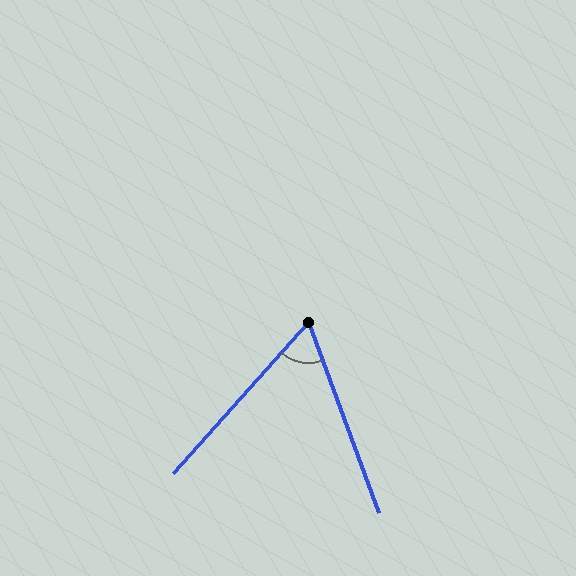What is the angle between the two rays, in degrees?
Approximately 62 degrees.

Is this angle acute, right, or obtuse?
It is acute.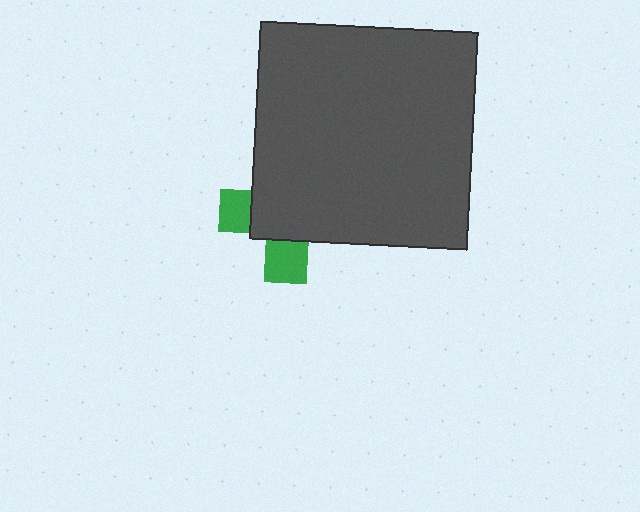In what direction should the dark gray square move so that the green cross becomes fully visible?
The dark gray square should move toward the upper-right. That is the shortest direction to clear the overlap and leave the green cross fully visible.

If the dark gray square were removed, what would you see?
You would see the complete green cross.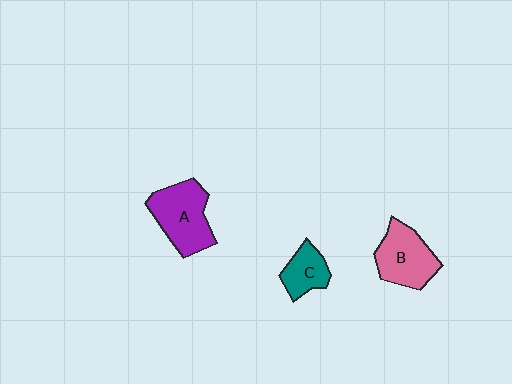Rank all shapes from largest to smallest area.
From largest to smallest: A (purple), B (pink), C (teal).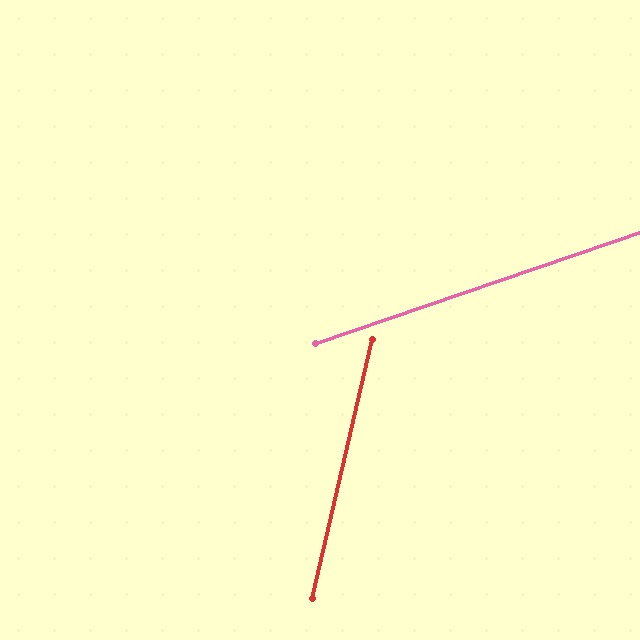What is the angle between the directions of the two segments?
Approximately 58 degrees.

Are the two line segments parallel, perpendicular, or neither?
Neither parallel nor perpendicular — they differ by about 58°.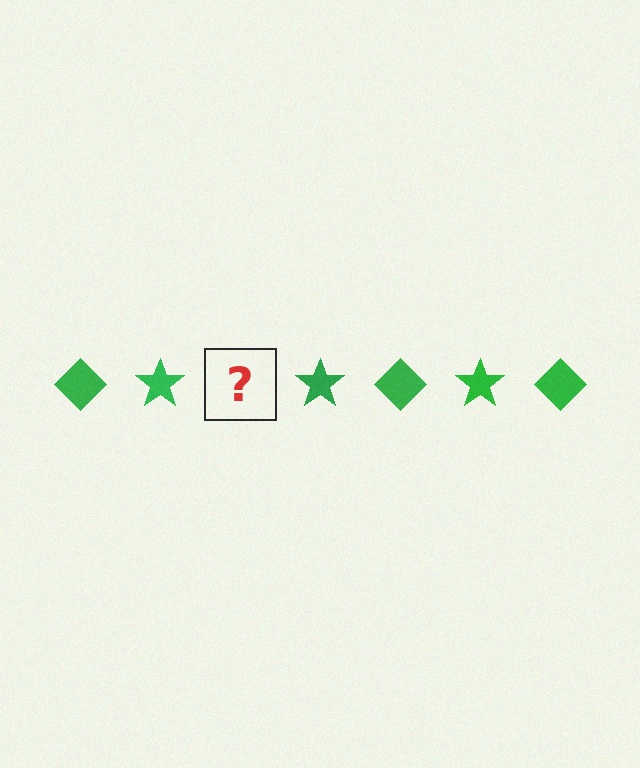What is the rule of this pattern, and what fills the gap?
The rule is that the pattern cycles through diamond, star shapes in green. The gap should be filled with a green diamond.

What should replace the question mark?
The question mark should be replaced with a green diamond.